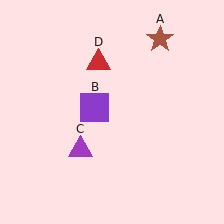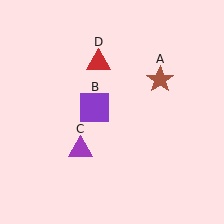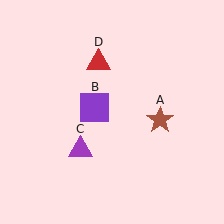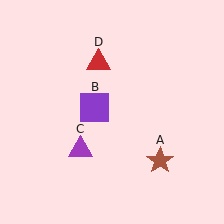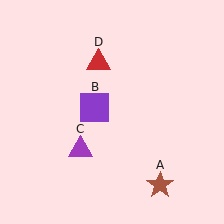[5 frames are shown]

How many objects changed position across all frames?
1 object changed position: brown star (object A).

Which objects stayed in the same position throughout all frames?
Purple square (object B) and purple triangle (object C) and red triangle (object D) remained stationary.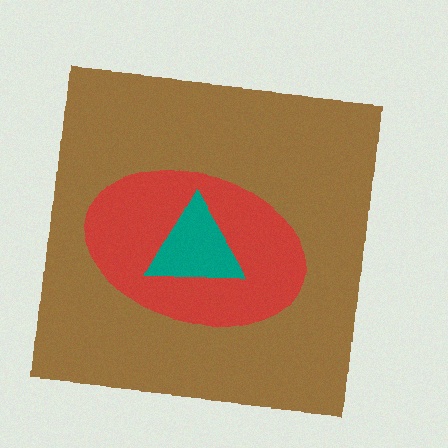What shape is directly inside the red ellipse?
The teal triangle.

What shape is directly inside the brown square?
The red ellipse.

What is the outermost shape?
The brown square.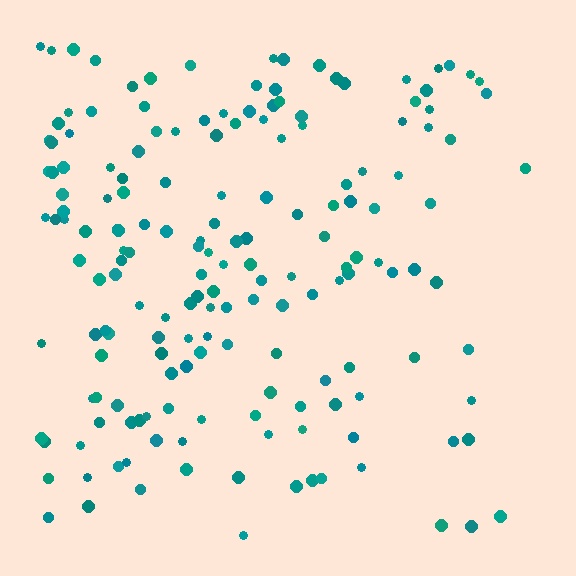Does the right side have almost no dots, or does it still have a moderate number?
Still a moderate number, just noticeably fewer than the left.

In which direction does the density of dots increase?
From right to left, with the left side densest.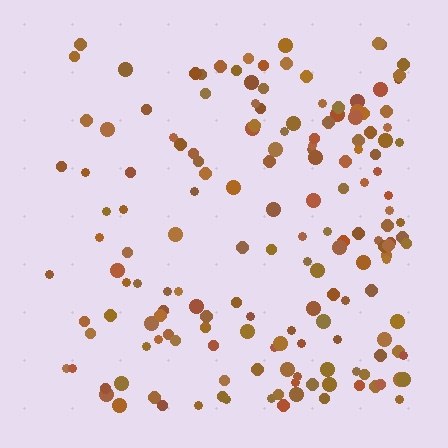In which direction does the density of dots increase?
From left to right, with the right side densest.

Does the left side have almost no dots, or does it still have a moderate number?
Still a moderate number, just noticeably fewer than the right.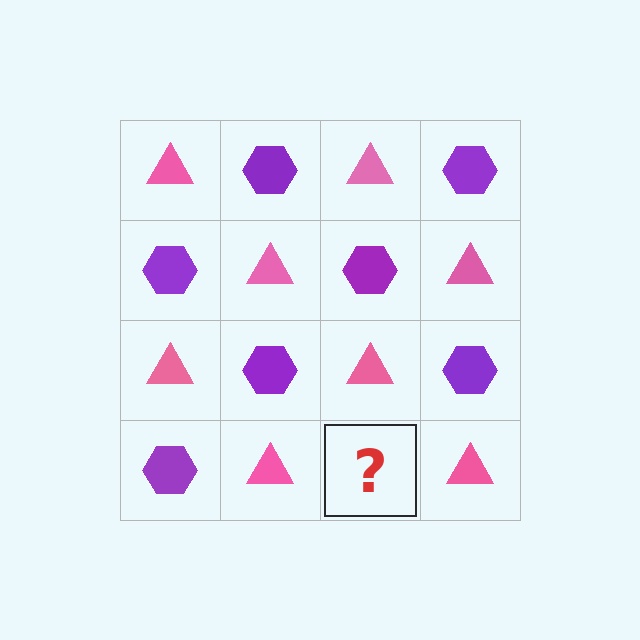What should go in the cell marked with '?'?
The missing cell should contain a purple hexagon.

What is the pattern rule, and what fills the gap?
The rule is that it alternates pink triangle and purple hexagon in a checkerboard pattern. The gap should be filled with a purple hexagon.